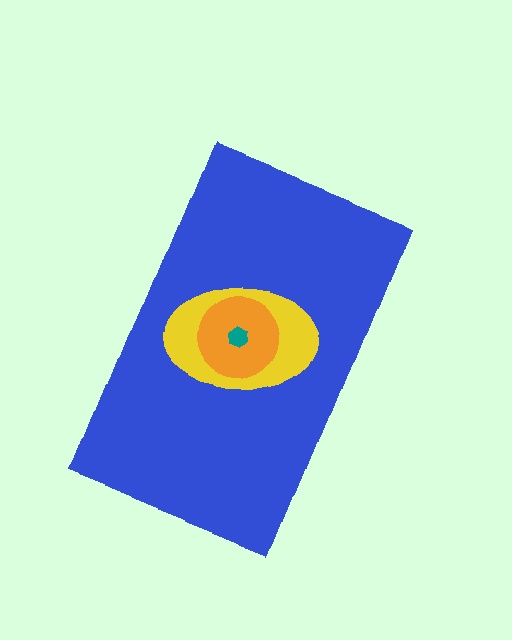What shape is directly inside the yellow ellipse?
The orange circle.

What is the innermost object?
The teal hexagon.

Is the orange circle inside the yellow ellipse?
Yes.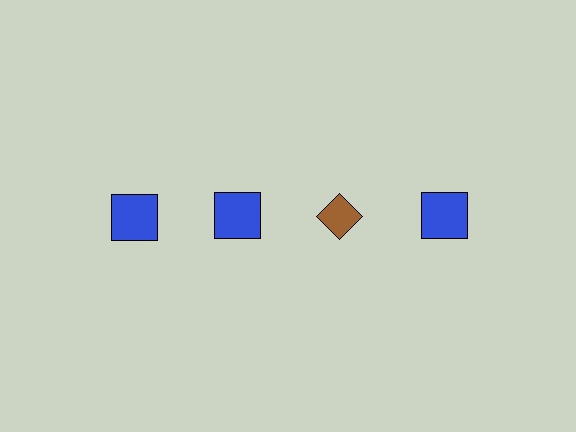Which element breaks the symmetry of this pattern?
The brown diamond in the top row, center column breaks the symmetry. All other shapes are blue squares.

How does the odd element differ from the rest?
It differs in both color (brown instead of blue) and shape (diamond instead of square).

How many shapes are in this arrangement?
There are 4 shapes arranged in a grid pattern.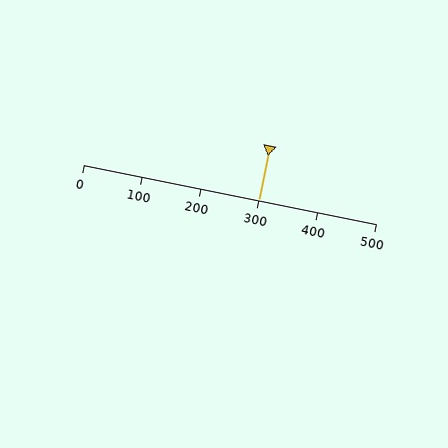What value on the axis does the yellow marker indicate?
The marker indicates approximately 300.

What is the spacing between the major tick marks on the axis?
The major ticks are spaced 100 apart.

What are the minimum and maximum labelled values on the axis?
The axis runs from 0 to 500.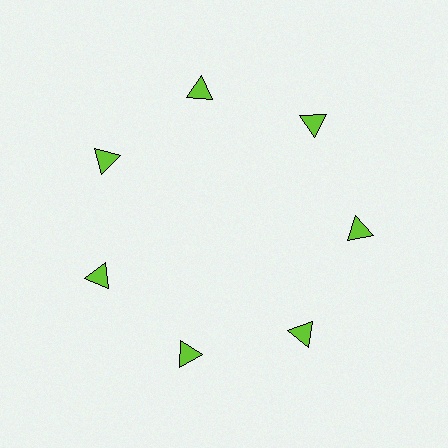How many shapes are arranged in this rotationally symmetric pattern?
There are 7 shapes, arranged in 7 groups of 1.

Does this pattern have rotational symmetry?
Yes, this pattern has 7-fold rotational symmetry. It looks the same after rotating 51 degrees around the center.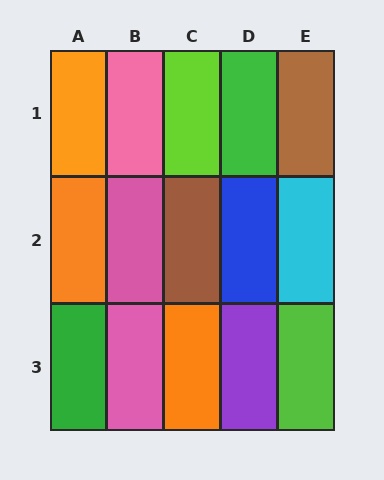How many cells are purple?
1 cell is purple.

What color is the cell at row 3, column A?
Green.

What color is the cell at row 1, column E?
Brown.